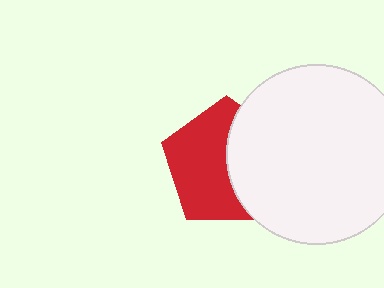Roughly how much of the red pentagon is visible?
About half of it is visible (roughly 57%).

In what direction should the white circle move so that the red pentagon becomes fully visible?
The white circle should move right. That is the shortest direction to clear the overlap and leave the red pentagon fully visible.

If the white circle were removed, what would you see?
You would see the complete red pentagon.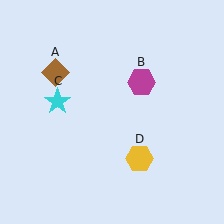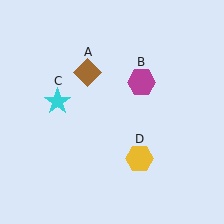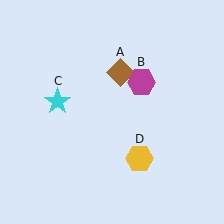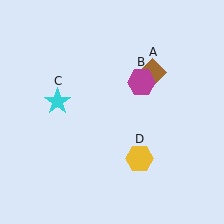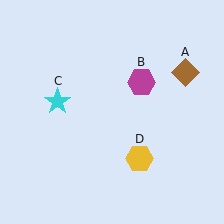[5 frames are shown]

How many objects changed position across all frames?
1 object changed position: brown diamond (object A).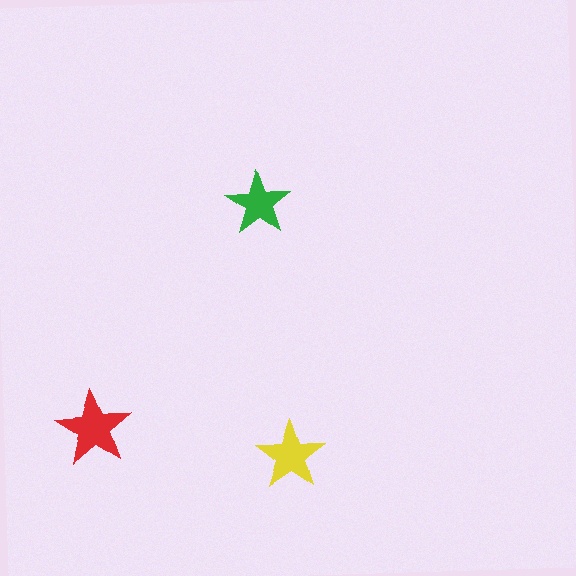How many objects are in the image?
There are 3 objects in the image.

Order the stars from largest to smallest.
the red one, the yellow one, the green one.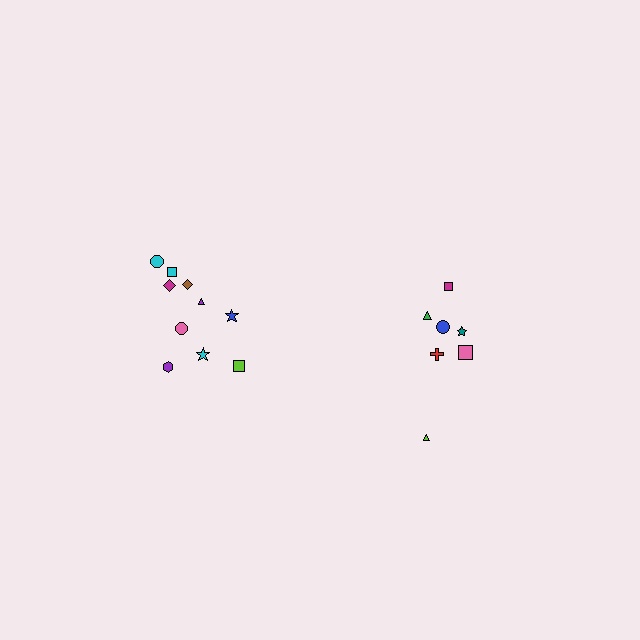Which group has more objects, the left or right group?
The left group.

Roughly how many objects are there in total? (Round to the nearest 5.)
Roughly 15 objects in total.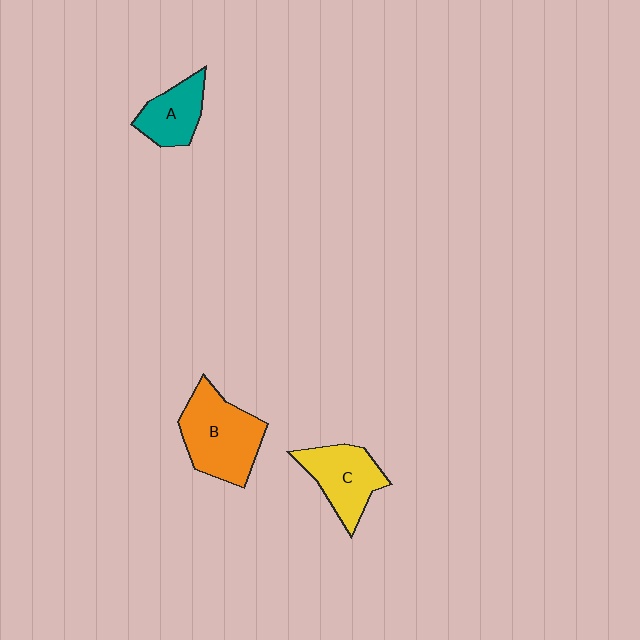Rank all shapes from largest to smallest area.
From largest to smallest: B (orange), C (yellow), A (teal).